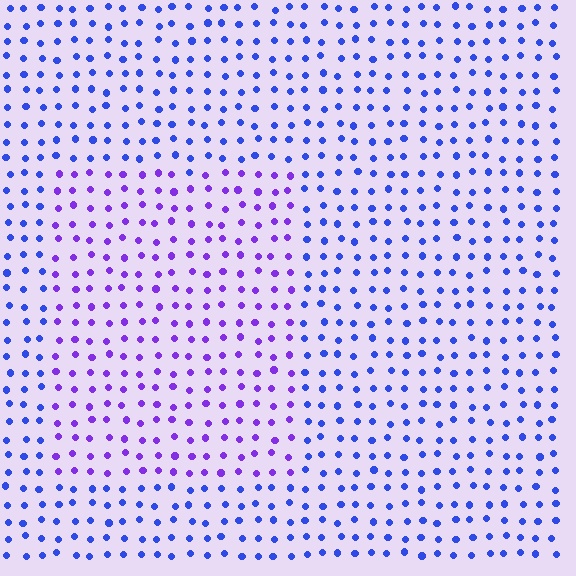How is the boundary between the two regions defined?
The boundary is defined purely by a slight shift in hue (about 37 degrees). Spacing, size, and orientation are identical on both sides.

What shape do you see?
I see a rectangle.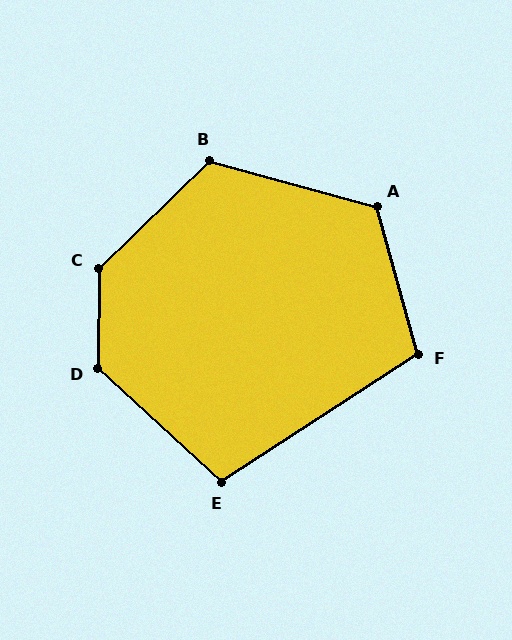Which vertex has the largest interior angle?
C, at approximately 135 degrees.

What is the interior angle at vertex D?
Approximately 132 degrees (obtuse).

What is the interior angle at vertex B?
Approximately 121 degrees (obtuse).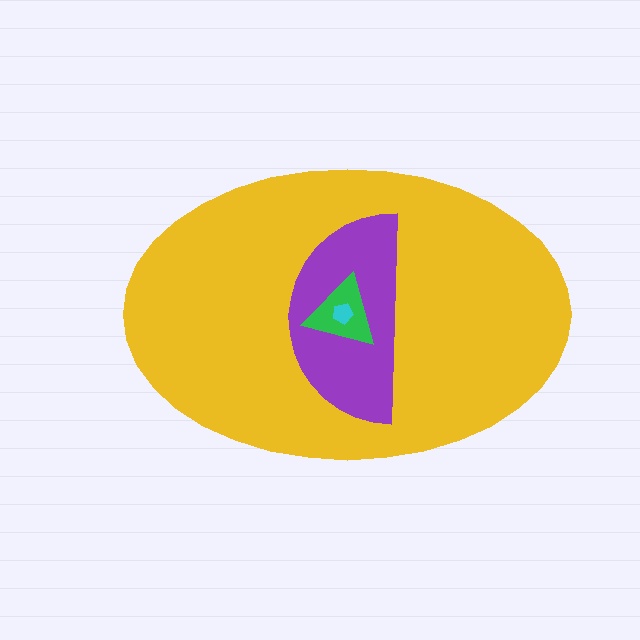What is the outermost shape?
The yellow ellipse.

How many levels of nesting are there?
4.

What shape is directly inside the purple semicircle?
The green triangle.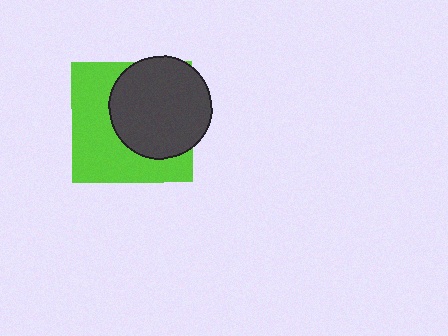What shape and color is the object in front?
The object in front is a dark gray circle.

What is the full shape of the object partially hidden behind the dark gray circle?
The partially hidden object is a lime square.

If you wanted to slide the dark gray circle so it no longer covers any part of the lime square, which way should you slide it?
Slide it toward the upper-right — that is the most direct way to separate the two shapes.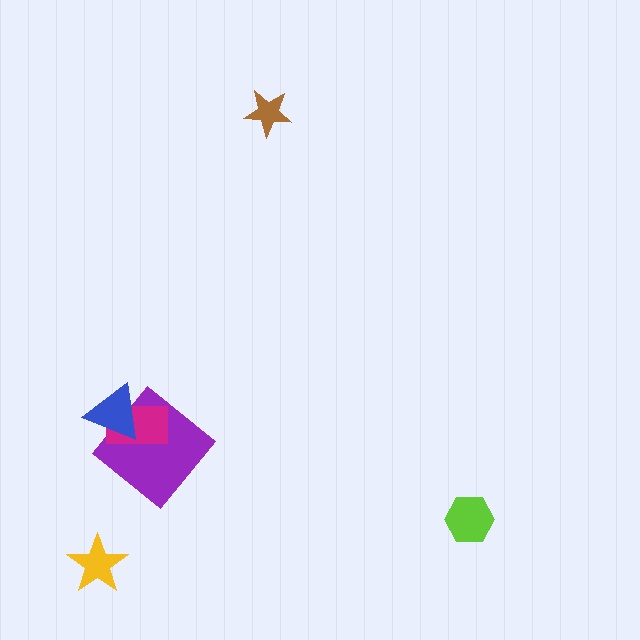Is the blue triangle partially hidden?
No, no other shape covers it.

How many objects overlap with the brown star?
0 objects overlap with the brown star.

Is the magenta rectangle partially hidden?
Yes, it is partially covered by another shape.